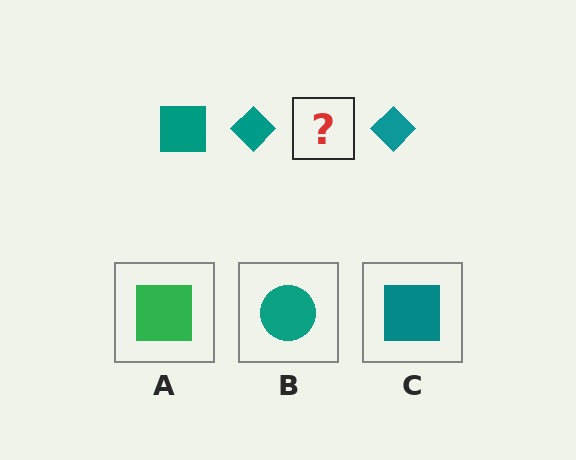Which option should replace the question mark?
Option C.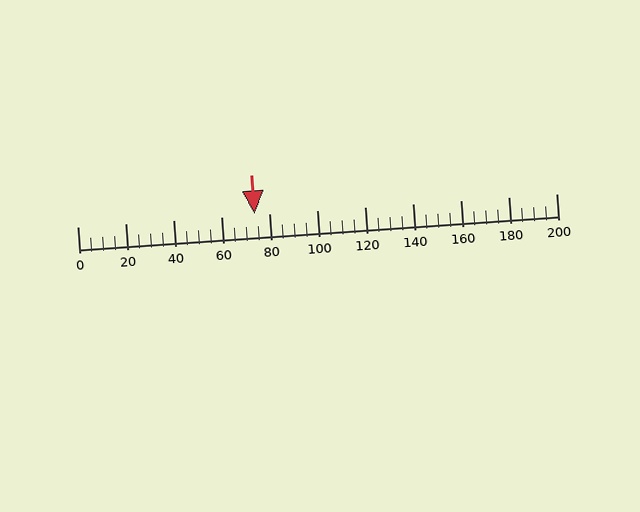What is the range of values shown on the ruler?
The ruler shows values from 0 to 200.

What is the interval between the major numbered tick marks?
The major tick marks are spaced 20 units apart.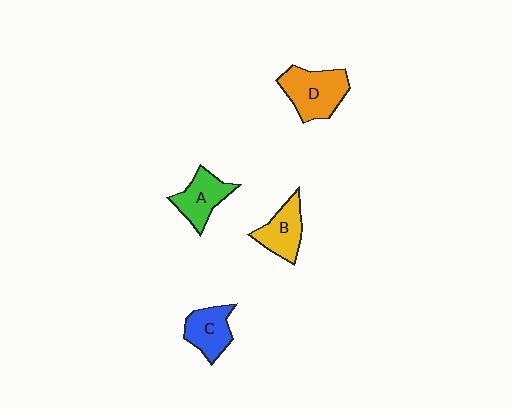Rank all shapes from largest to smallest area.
From largest to smallest: D (orange), A (green), B (yellow), C (blue).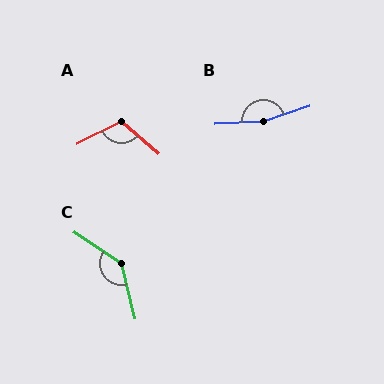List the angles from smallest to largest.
A (113°), C (137°), B (165°).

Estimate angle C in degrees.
Approximately 137 degrees.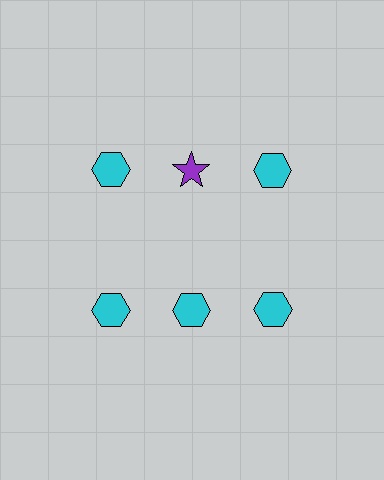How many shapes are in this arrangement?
There are 6 shapes arranged in a grid pattern.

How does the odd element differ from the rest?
It differs in both color (purple instead of cyan) and shape (star instead of hexagon).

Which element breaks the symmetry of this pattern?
The purple star in the top row, second from left column breaks the symmetry. All other shapes are cyan hexagons.